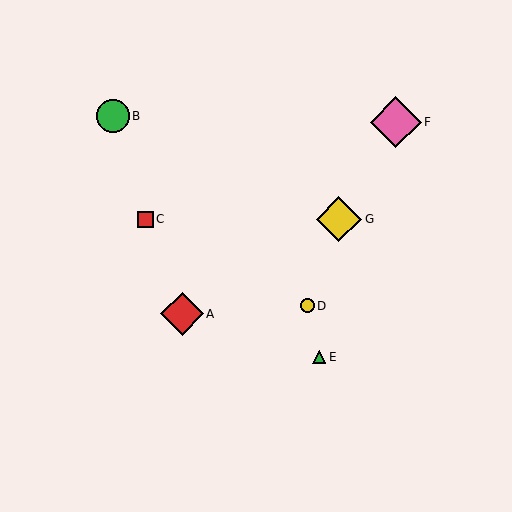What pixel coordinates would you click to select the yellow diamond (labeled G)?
Click at (339, 219) to select the yellow diamond G.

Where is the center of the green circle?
The center of the green circle is at (113, 116).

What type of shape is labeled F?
Shape F is a pink diamond.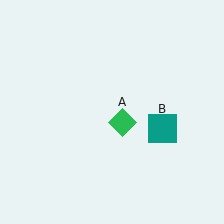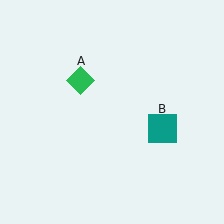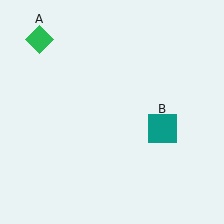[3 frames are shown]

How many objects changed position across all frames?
1 object changed position: green diamond (object A).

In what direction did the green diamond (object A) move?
The green diamond (object A) moved up and to the left.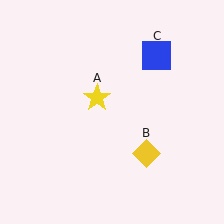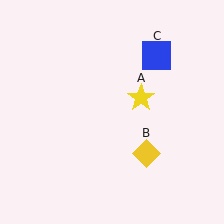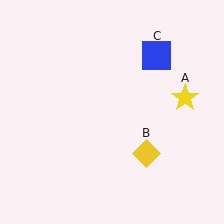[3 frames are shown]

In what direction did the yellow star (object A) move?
The yellow star (object A) moved right.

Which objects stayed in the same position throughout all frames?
Yellow diamond (object B) and blue square (object C) remained stationary.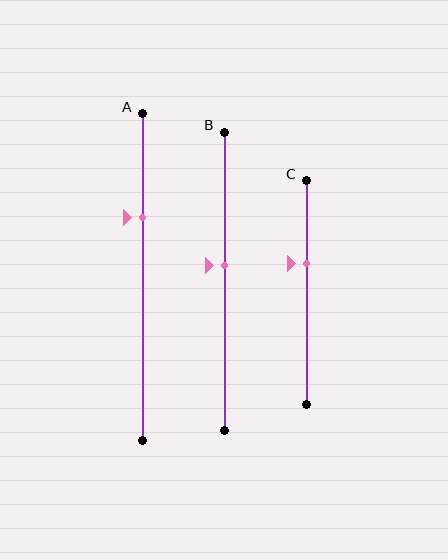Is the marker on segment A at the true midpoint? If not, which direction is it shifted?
No, the marker on segment A is shifted upward by about 18% of the segment length.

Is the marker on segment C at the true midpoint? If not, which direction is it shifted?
No, the marker on segment C is shifted upward by about 13% of the segment length.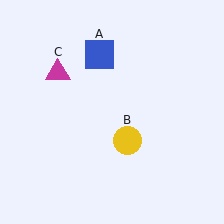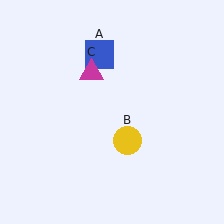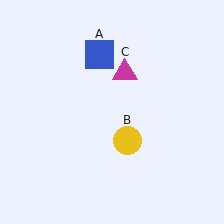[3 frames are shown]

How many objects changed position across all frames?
1 object changed position: magenta triangle (object C).